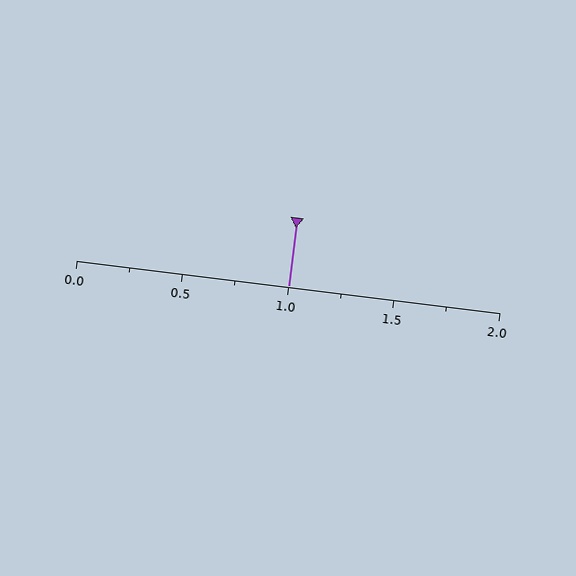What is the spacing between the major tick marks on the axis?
The major ticks are spaced 0.5 apart.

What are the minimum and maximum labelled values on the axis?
The axis runs from 0.0 to 2.0.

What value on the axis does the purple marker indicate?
The marker indicates approximately 1.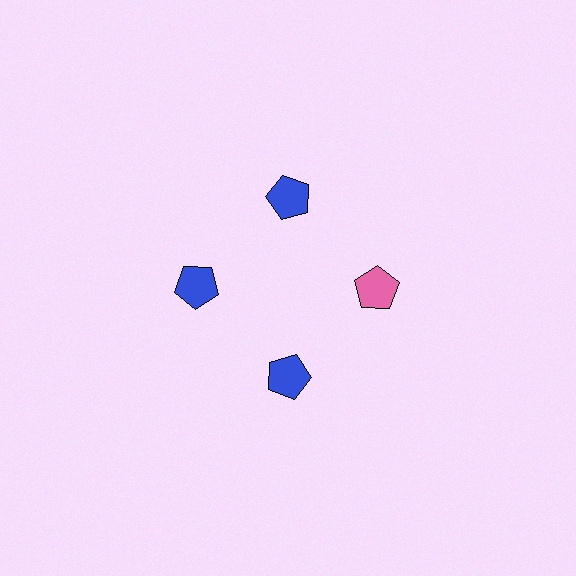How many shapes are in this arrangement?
There are 4 shapes arranged in a ring pattern.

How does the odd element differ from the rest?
It has a different color: pink instead of blue.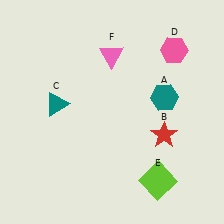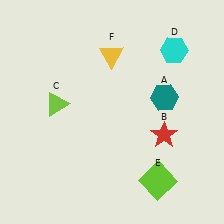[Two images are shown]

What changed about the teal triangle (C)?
In Image 1, C is teal. In Image 2, it changed to lime.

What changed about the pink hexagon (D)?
In Image 1, D is pink. In Image 2, it changed to cyan.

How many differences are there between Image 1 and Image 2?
There are 3 differences between the two images.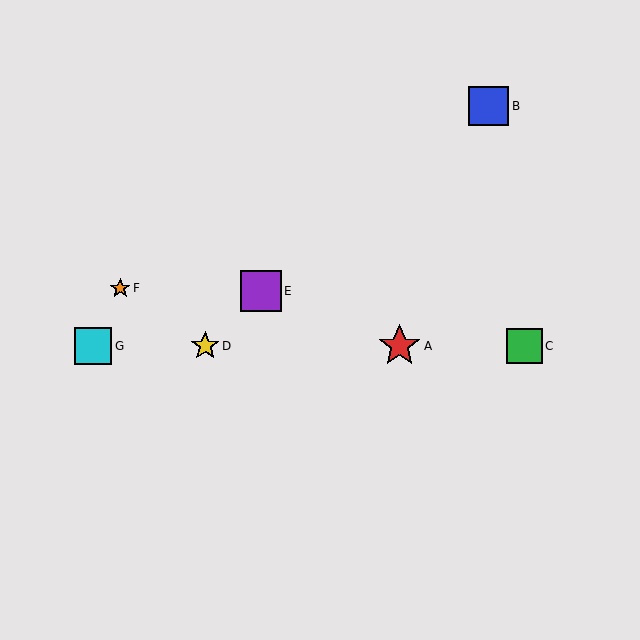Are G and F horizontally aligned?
No, G is at y≈346 and F is at y≈288.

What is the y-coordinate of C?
Object C is at y≈346.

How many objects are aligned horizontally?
4 objects (A, C, D, G) are aligned horizontally.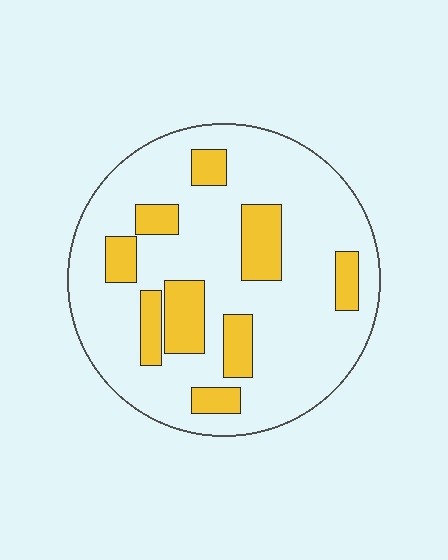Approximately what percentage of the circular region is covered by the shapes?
Approximately 20%.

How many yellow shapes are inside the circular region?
9.